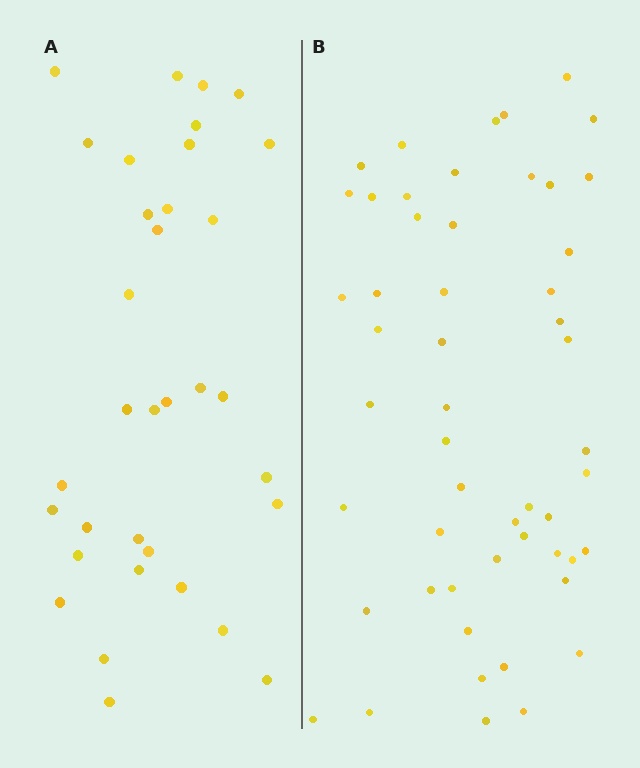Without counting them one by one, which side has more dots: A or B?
Region B (the right region) has more dots.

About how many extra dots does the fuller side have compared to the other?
Region B has approximately 20 more dots than region A.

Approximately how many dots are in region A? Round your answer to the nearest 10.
About 30 dots. (The exact count is 34, which rounds to 30.)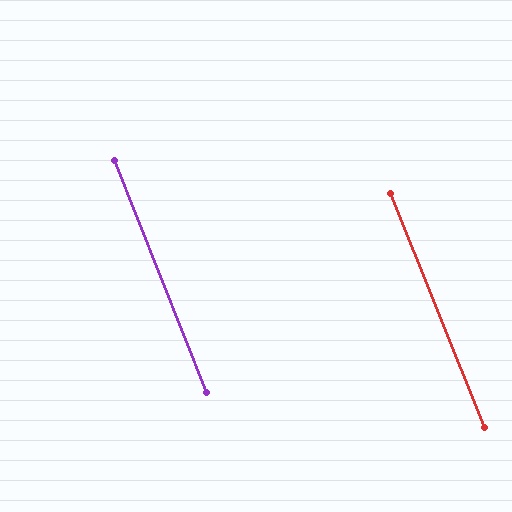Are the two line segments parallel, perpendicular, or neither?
Parallel — their directions differ by only 0.1°.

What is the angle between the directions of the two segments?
Approximately 0 degrees.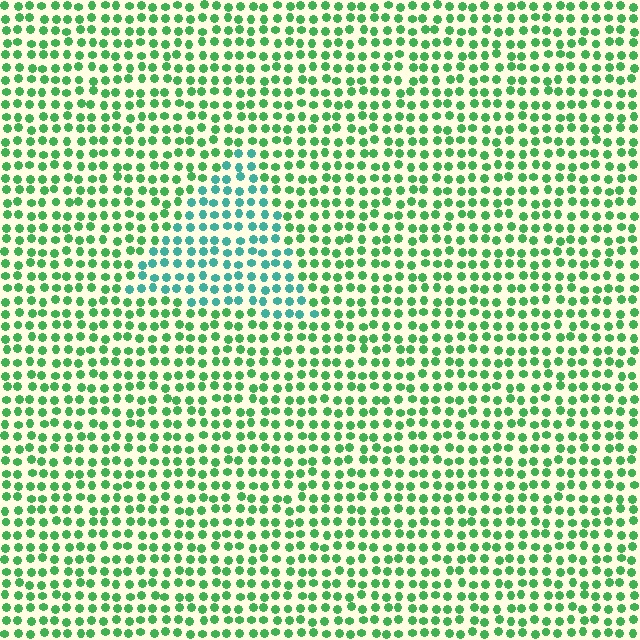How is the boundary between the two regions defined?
The boundary is defined purely by a slight shift in hue (about 40 degrees). Spacing, size, and orientation are identical on both sides.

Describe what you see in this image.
The image is filled with small green elements in a uniform arrangement. A triangle-shaped region is visible where the elements are tinted to a slightly different hue, forming a subtle color boundary.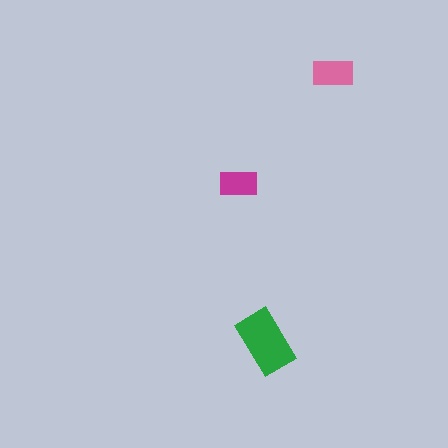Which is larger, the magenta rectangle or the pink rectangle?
The pink one.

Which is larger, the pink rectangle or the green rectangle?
The green one.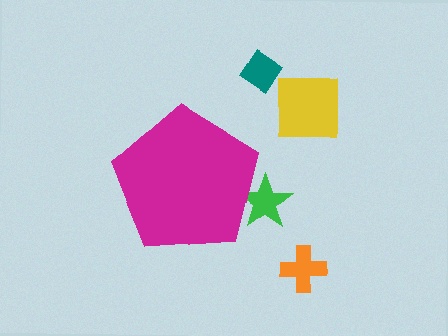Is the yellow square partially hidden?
No, the yellow square is fully visible.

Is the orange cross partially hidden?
No, the orange cross is fully visible.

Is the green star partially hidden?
Yes, the green star is partially hidden behind the magenta pentagon.